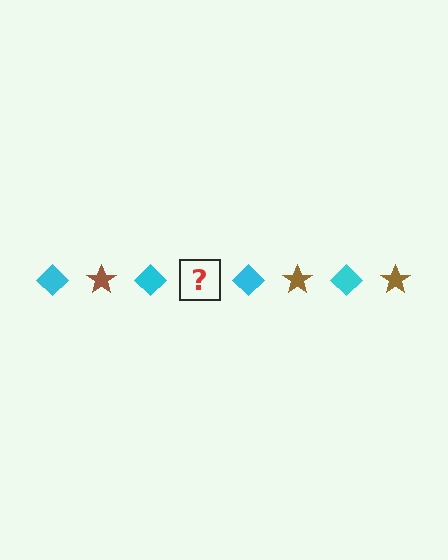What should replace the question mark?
The question mark should be replaced with a brown star.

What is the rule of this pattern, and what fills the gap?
The rule is that the pattern alternates between cyan diamond and brown star. The gap should be filled with a brown star.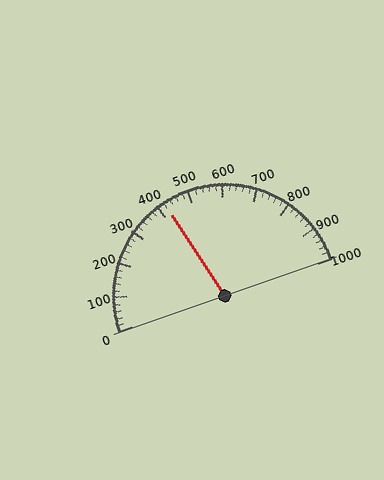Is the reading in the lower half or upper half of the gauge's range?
The reading is in the lower half of the range (0 to 1000).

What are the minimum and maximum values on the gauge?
The gauge ranges from 0 to 1000.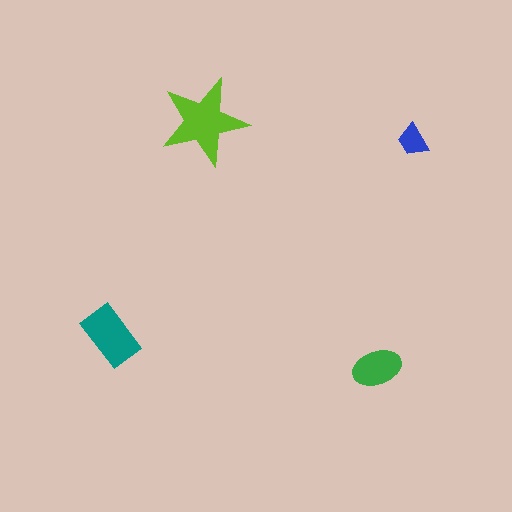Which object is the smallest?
The blue trapezoid.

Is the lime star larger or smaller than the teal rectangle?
Larger.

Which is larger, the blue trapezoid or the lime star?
The lime star.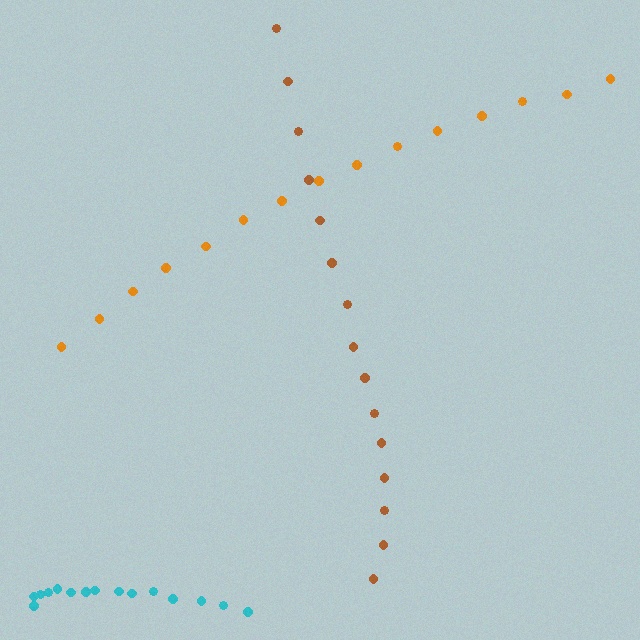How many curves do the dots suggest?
There are 3 distinct paths.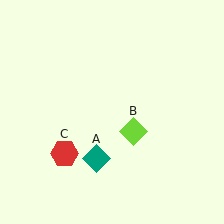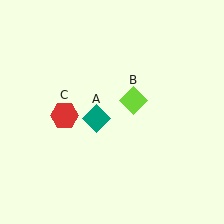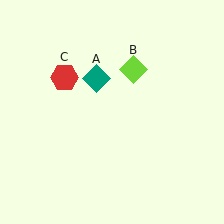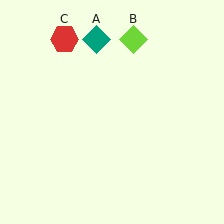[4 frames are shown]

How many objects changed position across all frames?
3 objects changed position: teal diamond (object A), lime diamond (object B), red hexagon (object C).